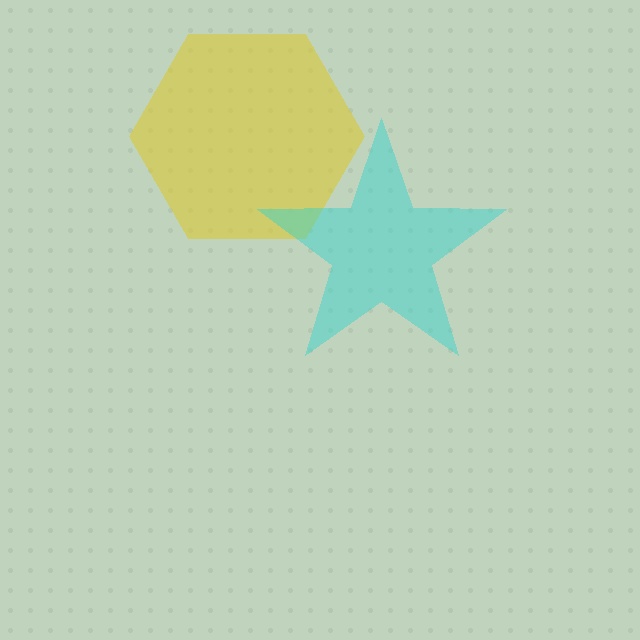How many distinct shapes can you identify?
There are 2 distinct shapes: a yellow hexagon, a cyan star.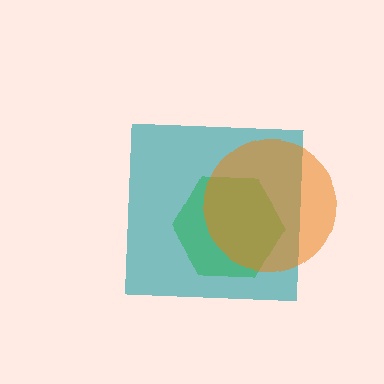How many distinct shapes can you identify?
There are 3 distinct shapes: a lime hexagon, a teal square, an orange circle.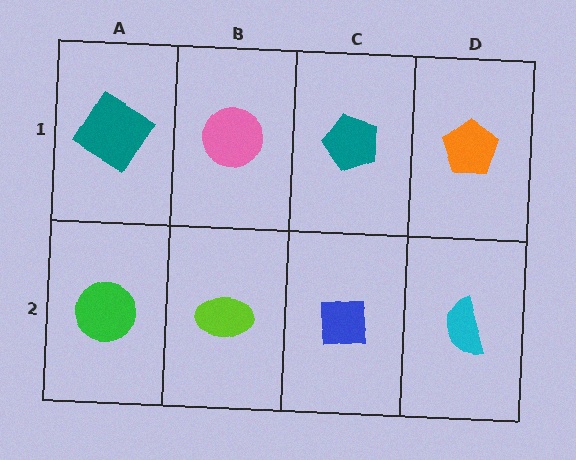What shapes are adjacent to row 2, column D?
An orange pentagon (row 1, column D), a blue square (row 2, column C).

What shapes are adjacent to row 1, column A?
A green circle (row 2, column A), a pink circle (row 1, column B).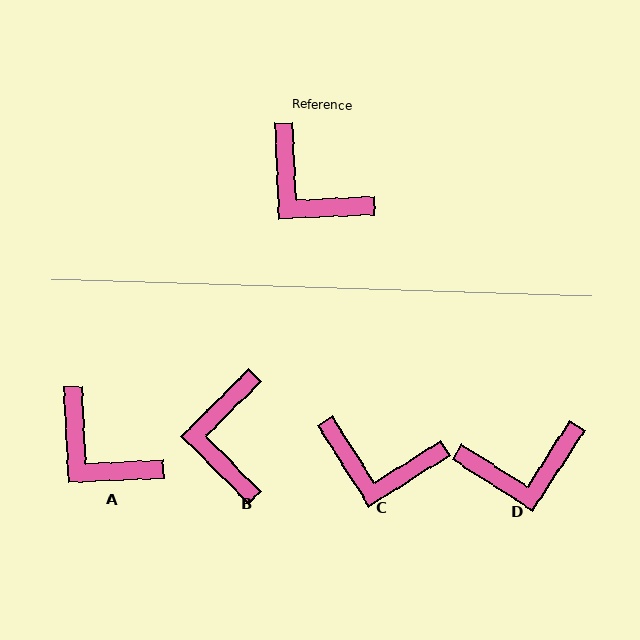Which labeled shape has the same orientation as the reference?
A.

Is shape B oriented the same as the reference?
No, it is off by about 48 degrees.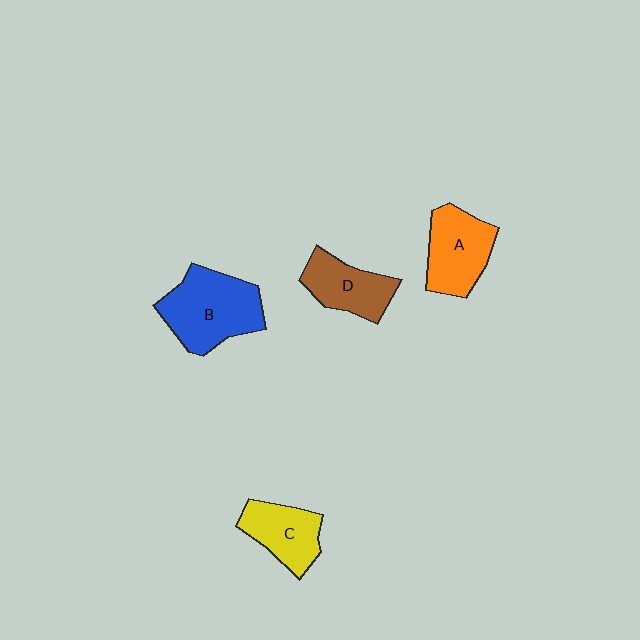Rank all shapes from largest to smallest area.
From largest to smallest: B (blue), A (orange), D (brown), C (yellow).